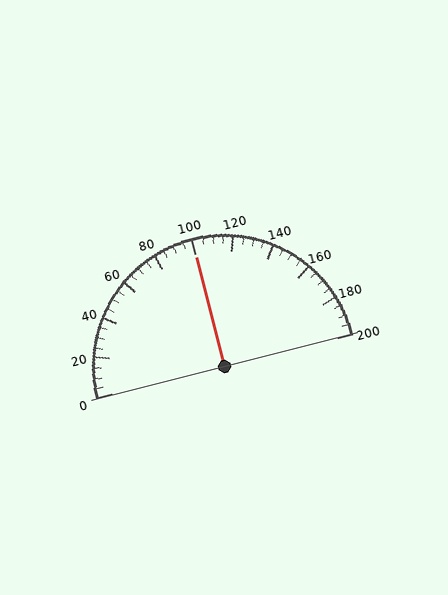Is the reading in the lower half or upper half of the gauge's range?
The reading is in the upper half of the range (0 to 200).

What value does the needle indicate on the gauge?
The needle indicates approximately 100.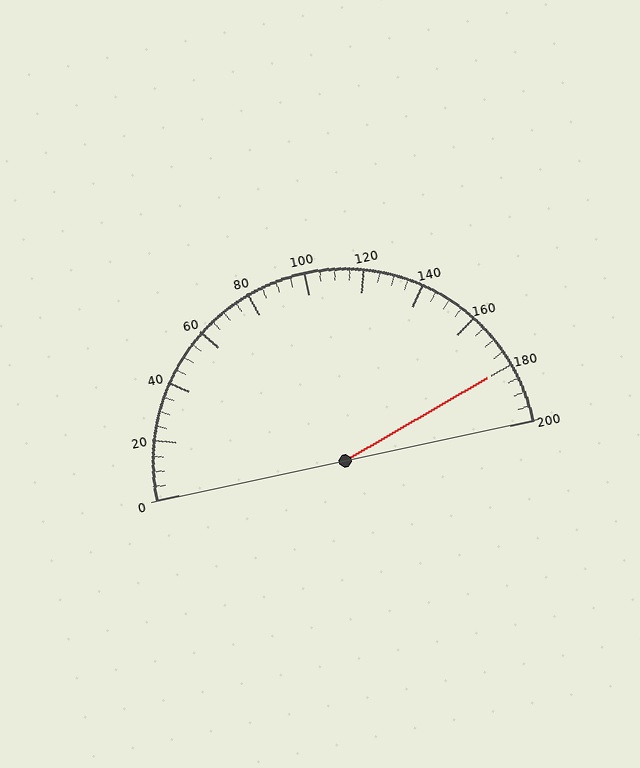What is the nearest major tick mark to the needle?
The nearest major tick mark is 180.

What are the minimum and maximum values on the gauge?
The gauge ranges from 0 to 200.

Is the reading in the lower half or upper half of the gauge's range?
The reading is in the upper half of the range (0 to 200).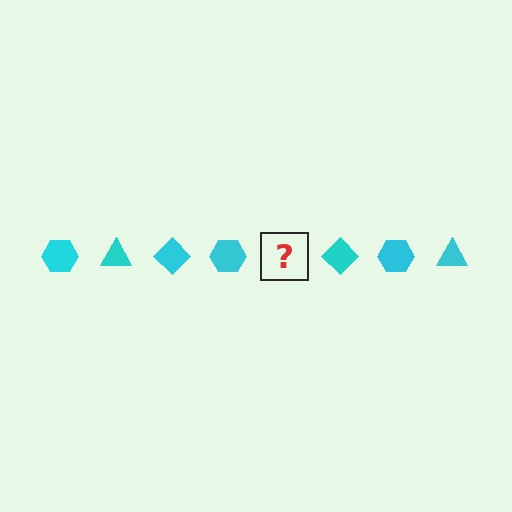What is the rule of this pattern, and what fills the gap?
The rule is that the pattern cycles through hexagon, triangle, diamond shapes in cyan. The gap should be filled with a cyan triangle.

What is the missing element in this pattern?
The missing element is a cyan triangle.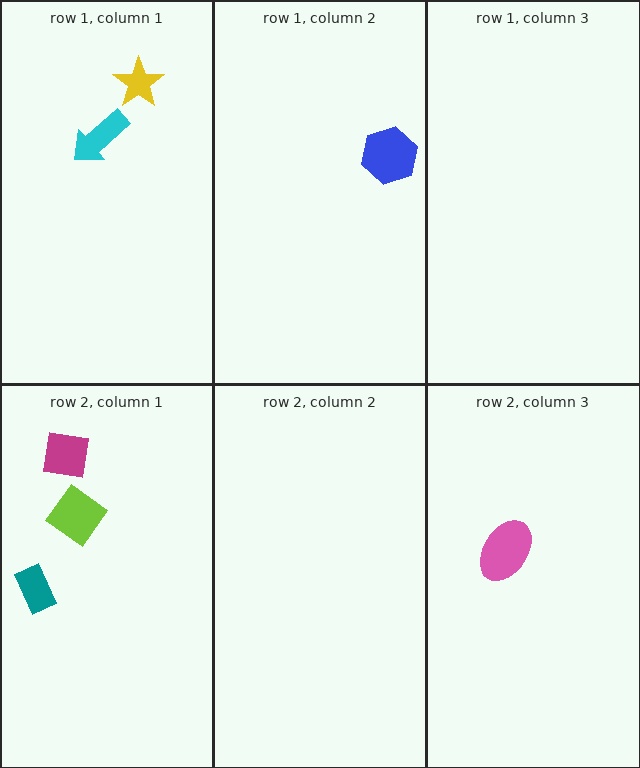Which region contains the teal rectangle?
The row 2, column 1 region.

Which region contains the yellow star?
The row 1, column 1 region.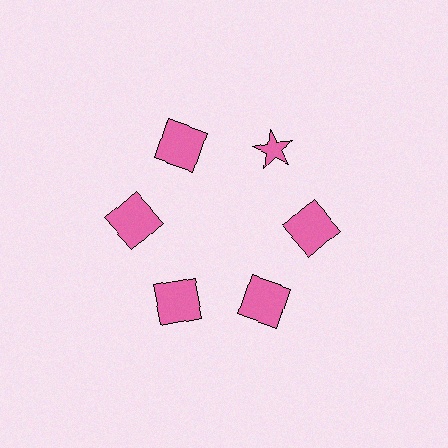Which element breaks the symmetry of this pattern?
The pink star at roughly the 1 o'clock position breaks the symmetry. All other shapes are pink squares.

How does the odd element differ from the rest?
It has a different shape: star instead of square.